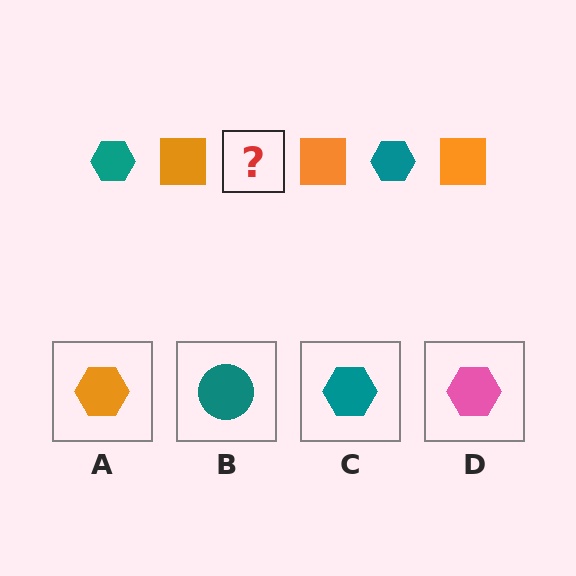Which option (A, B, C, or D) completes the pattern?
C.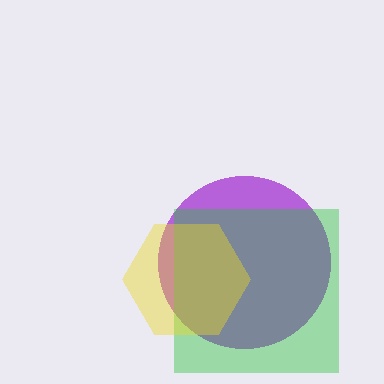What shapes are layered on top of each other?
The layered shapes are: a purple circle, a green square, a yellow hexagon.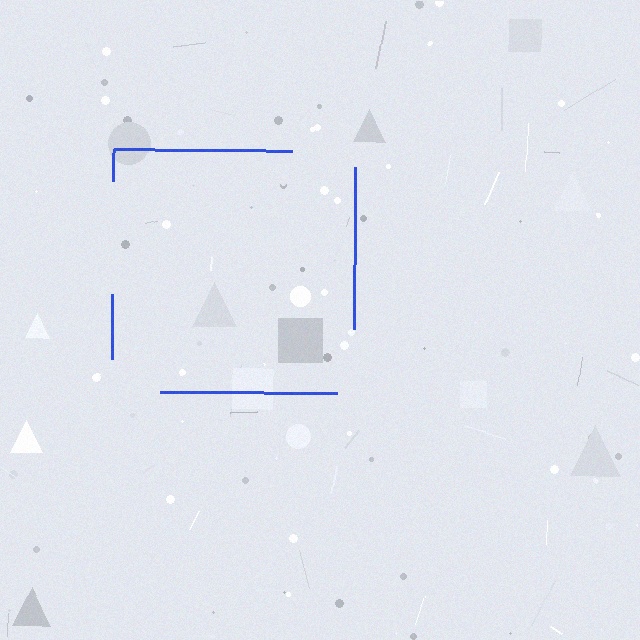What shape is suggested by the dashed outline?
The dashed outline suggests a square.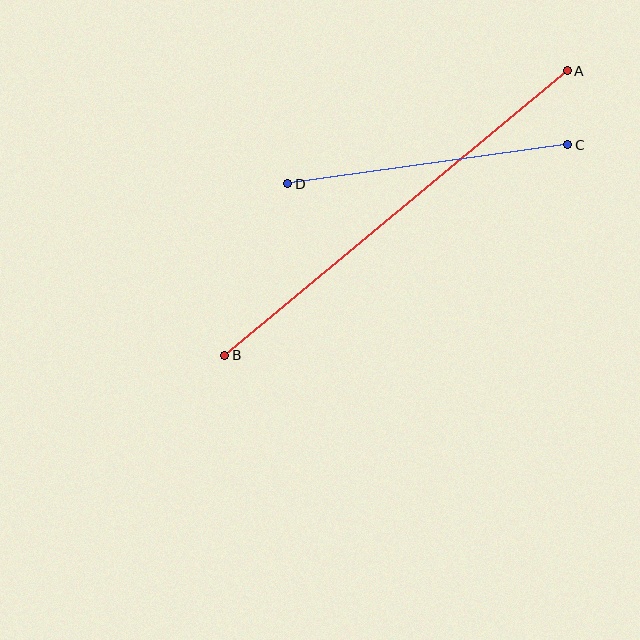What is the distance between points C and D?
The distance is approximately 283 pixels.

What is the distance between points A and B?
The distance is approximately 445 pixels.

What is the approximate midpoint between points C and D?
The midpoint is at approximately (428, 164) pixels.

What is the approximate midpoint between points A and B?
The midpoint is at approximately (396, 213) pixels.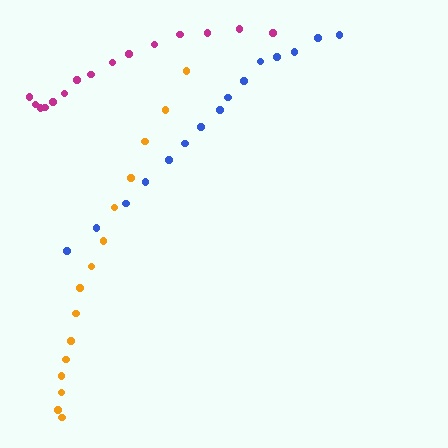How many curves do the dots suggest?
There are 3 distinct paths.